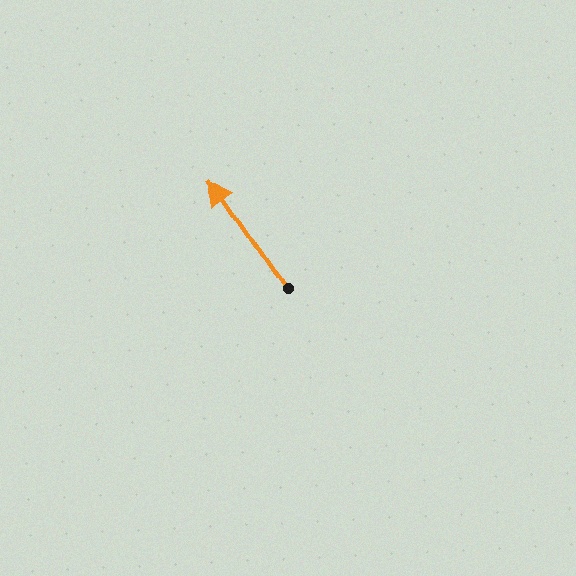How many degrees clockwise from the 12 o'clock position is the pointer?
Approximately 326 degrees.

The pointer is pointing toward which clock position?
Roughly 11 o'clock.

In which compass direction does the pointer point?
Northwest.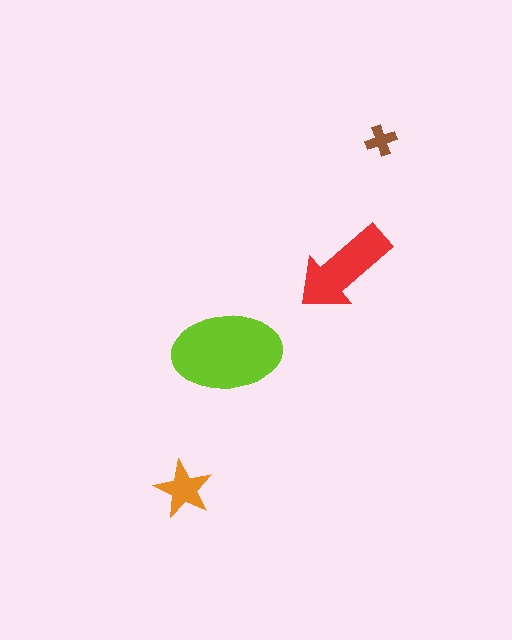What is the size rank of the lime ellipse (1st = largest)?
1st.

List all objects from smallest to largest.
The brown cross, the orange star, the red arrow, the lime ellipse.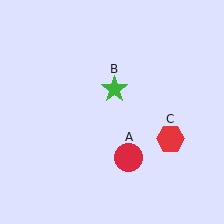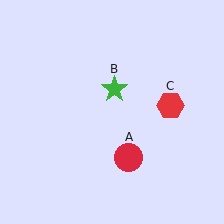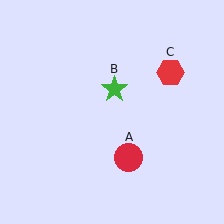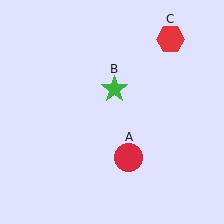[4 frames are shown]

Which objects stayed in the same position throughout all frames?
Red circle (object A) and green star (object B) remained stationary.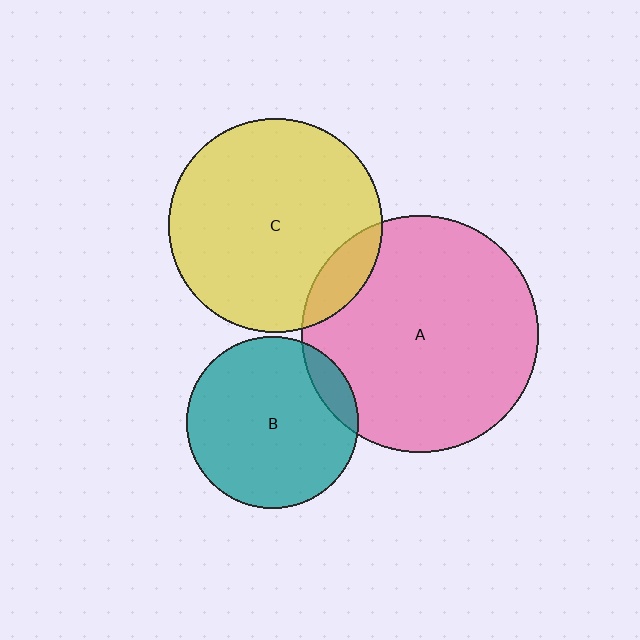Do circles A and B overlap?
Yes.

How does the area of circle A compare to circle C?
Approximately 1.2 times.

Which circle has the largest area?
Circle A (pink).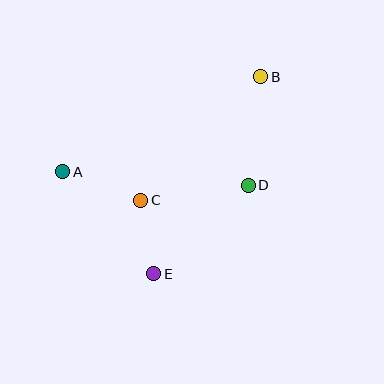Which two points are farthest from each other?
Points B and E are farthest from each other.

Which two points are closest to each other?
Points C and E are closest to each other.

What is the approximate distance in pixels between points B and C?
The distance between B and C is approximately 172 pixels.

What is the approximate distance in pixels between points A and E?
The distance between A and E is approximately 137 pixels.